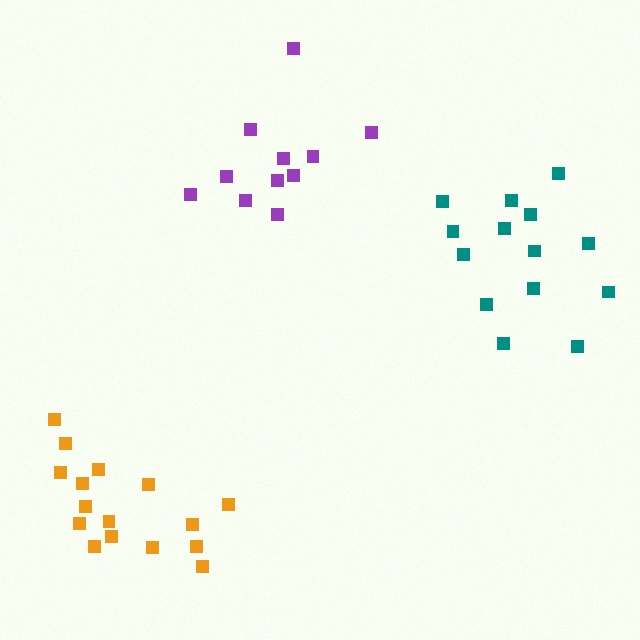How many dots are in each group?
Group 1: 14 dots, Group 2: 16 dots, Group 3: 11 dots (41 total).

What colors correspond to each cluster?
The clusters are colored: teal, orange, purple.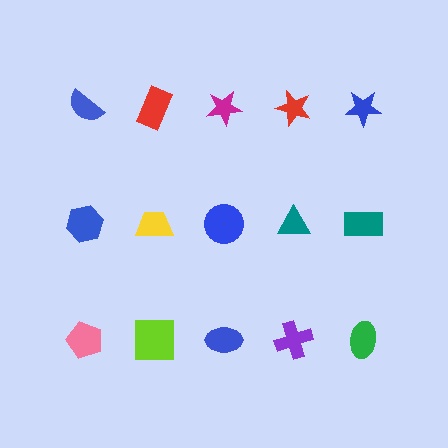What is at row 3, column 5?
A green ellipse.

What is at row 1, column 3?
A magenta star.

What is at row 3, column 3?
A blue ellipse.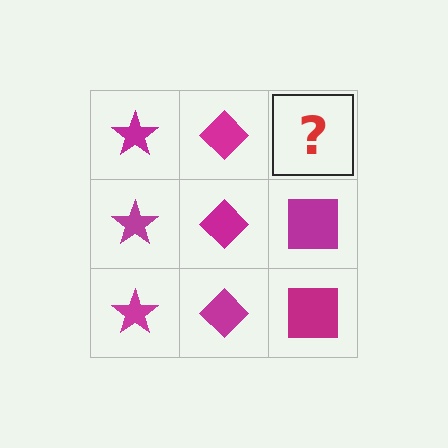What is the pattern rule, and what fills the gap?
The rule is that each column has a consistent shape. The gap should be filled with a magenta square.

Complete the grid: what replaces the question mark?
The question mark should be replaced with a magenta square.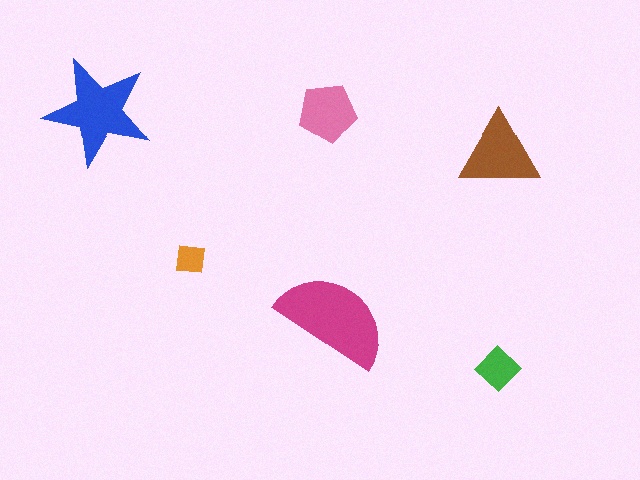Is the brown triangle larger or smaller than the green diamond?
Larger.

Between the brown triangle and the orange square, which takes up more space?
The brown triangle.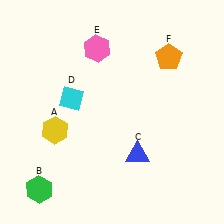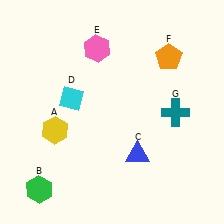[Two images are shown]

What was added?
A teal cross (G) was added in Image 2.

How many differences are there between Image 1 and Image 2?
There is 1 difference between the two images.